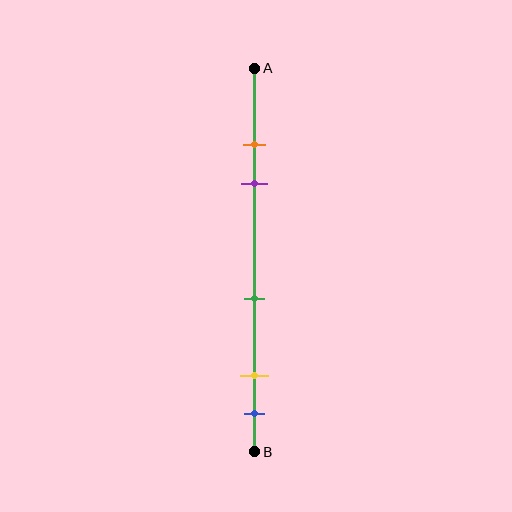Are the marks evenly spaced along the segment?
No, the marks are not evenly spaced.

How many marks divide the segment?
There are 5 marks dividing the segment.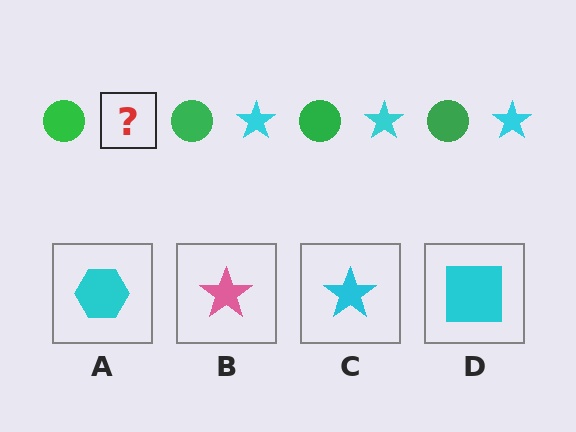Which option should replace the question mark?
Option C.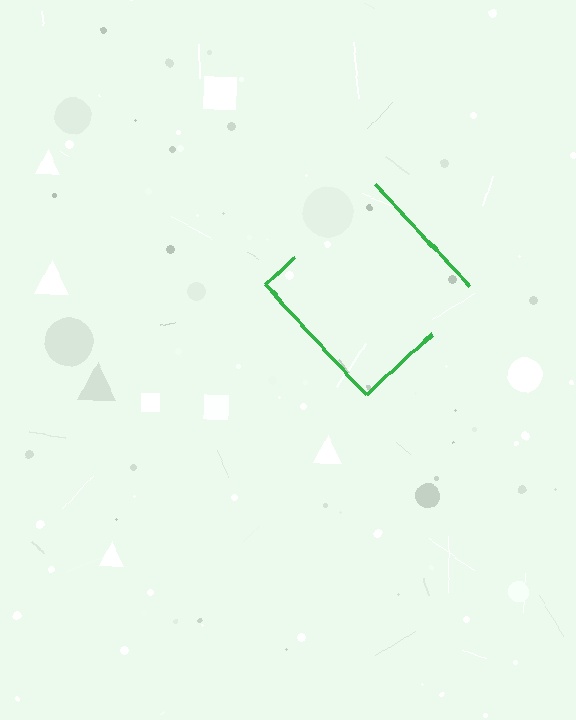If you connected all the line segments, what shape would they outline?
They would outline a diamond.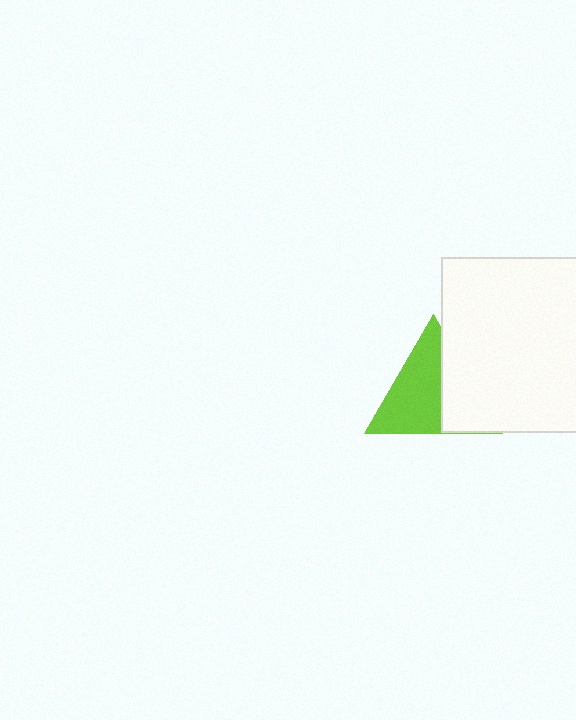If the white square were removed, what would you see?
You would see the complete lime triangle.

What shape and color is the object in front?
The object in front is a white square.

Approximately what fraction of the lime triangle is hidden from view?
Roughly 39% of the lime triangle is hidden behind the white square.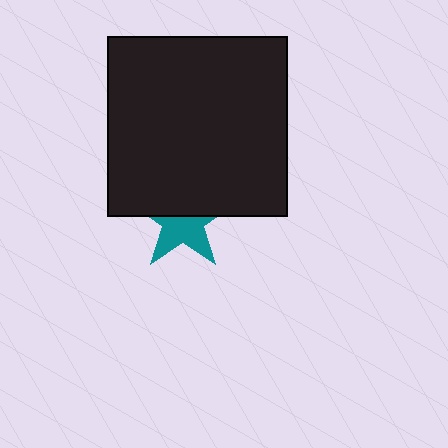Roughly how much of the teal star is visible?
About half of it is visible (roughly 52%).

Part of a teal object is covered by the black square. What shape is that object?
It is a star.